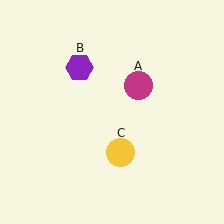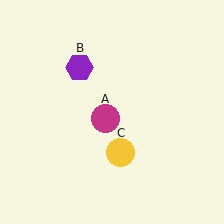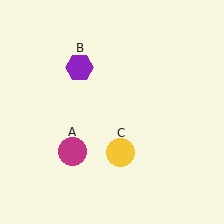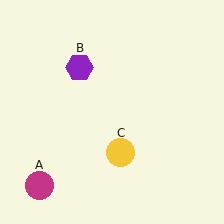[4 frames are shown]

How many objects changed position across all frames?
1 object changed position: magenta circle (object A).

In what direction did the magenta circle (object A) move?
The magenta circle (object A) moved down and to the left.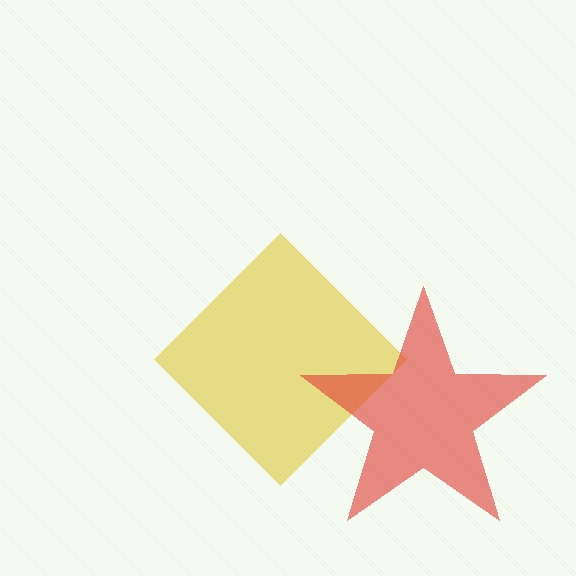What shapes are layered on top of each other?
The layered shapes are: a yellow diamond, a red star.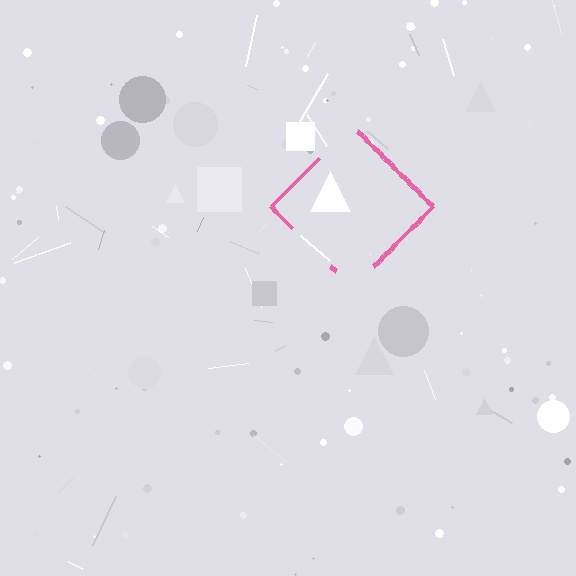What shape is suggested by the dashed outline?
The dashed outline suggests a diamond.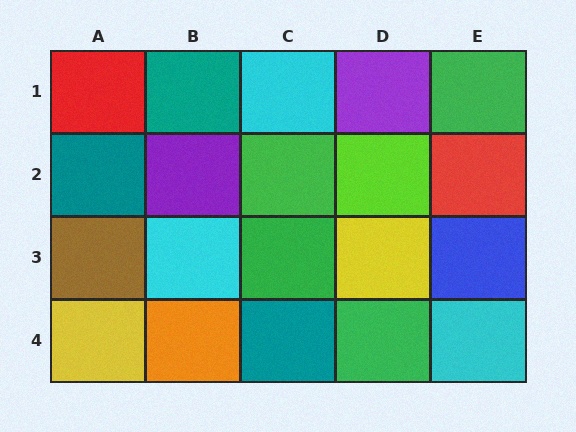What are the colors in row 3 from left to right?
Brown, cyan, green, yellow, blue.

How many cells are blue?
1 cell is blue.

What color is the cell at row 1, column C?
Cyan.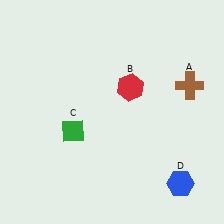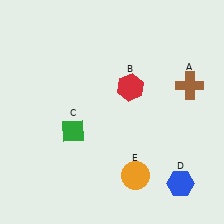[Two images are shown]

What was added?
An orange circle (E) was added in Image 2.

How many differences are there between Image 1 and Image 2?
There is 1 difference between the two images.